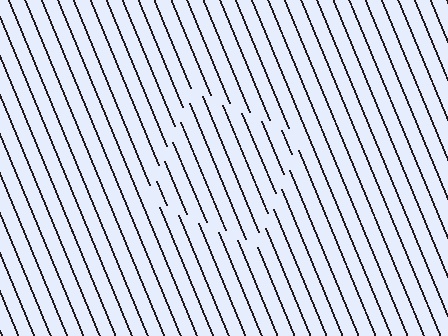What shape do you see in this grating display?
An illusory square. The interior of the shape contains the same grating, shifted by half a period — the contour is defined by the phase discontinuity where line-ends from the inner and outer gratings abut.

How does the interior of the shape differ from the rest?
The interior of the shape contains the same grating, shifted by half a period — the contour is defined by the phase discontinuity where line-ends from the inner and outer gratings abut.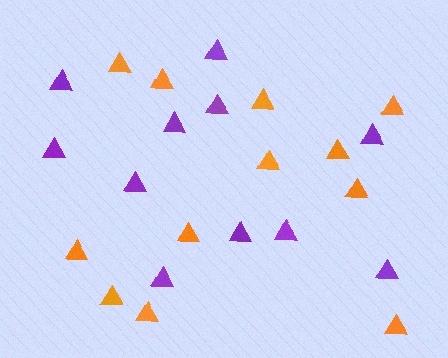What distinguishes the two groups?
There are 2 groups: one group of purple triangles (11) and one group of orange triangles (12).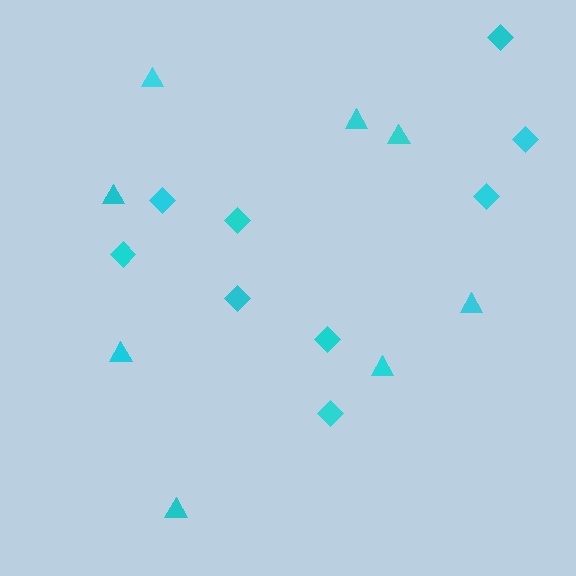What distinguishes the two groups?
There are 2 groups: one group of triangles (8) and one group of diamonds (9).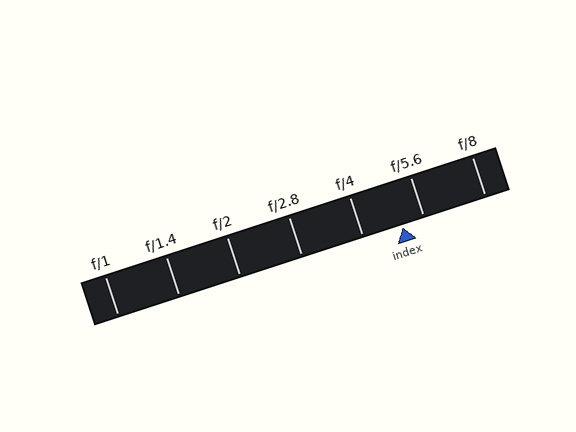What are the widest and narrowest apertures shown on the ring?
The widest aperture shown is f/1 and the narrowest is f/8.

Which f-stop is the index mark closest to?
The index mark is closest to f/5.6.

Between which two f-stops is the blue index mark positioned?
The index mark is between f/4 and f/5.6.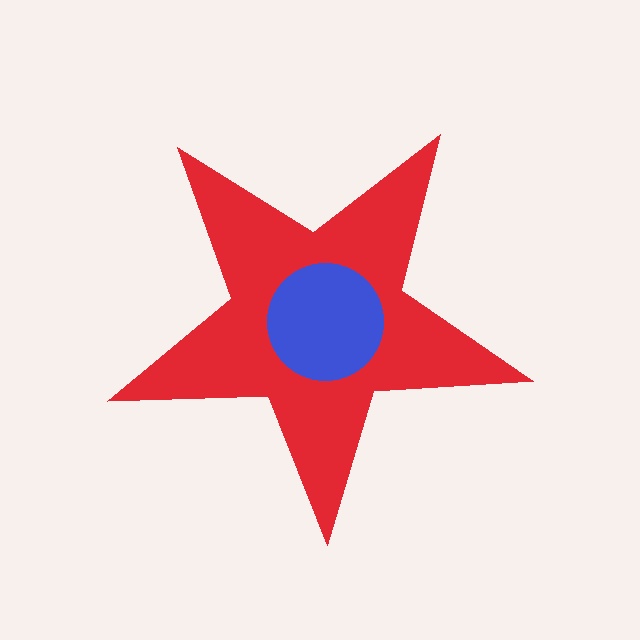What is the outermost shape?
The red star.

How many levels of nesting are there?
2.